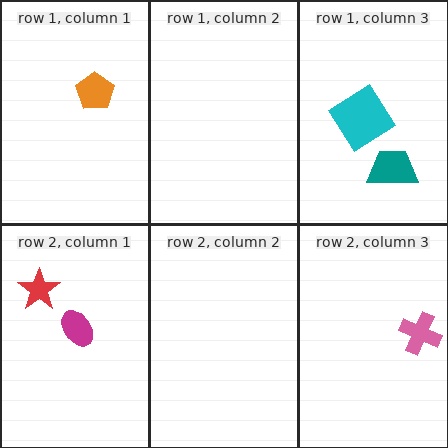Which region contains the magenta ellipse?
The row 2, column 1 region.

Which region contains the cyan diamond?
The row 1, column 3 region.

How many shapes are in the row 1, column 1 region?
1.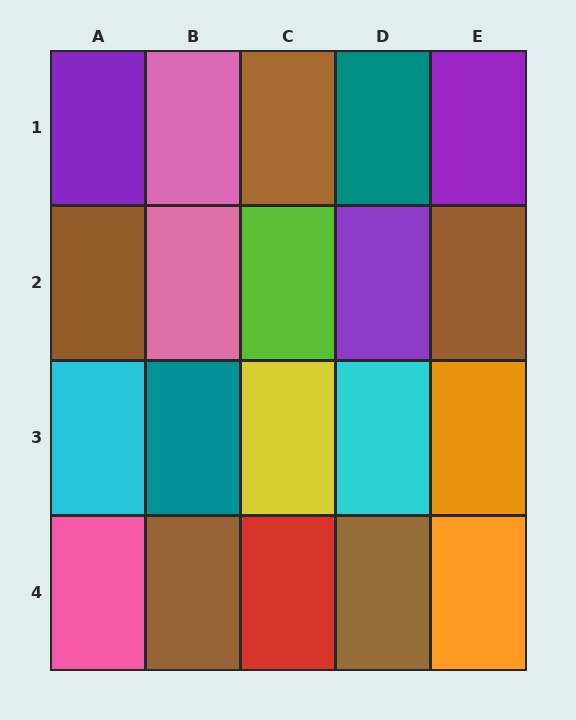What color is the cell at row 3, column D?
Cyan.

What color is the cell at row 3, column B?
Teal.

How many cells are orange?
2 cells are orange.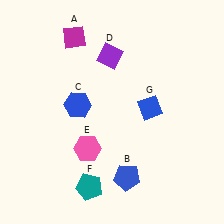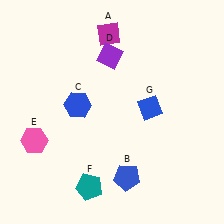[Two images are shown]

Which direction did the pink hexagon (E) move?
The pink hexagon (E) moved left.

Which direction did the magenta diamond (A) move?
The magenta diamond (A) moved right.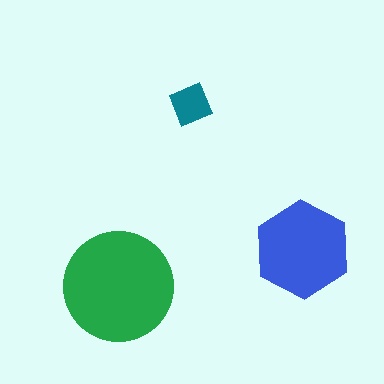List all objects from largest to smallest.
The green circle, the blue hexagon, the teal diamond.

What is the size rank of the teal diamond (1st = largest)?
3rd.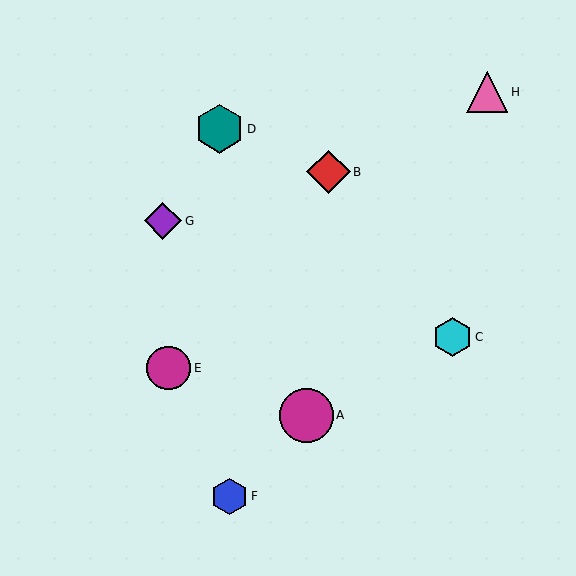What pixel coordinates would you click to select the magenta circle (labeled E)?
Click at (169, 368) to select the magenta circle E.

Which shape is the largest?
The magenta circle (labeled A) is the largest.